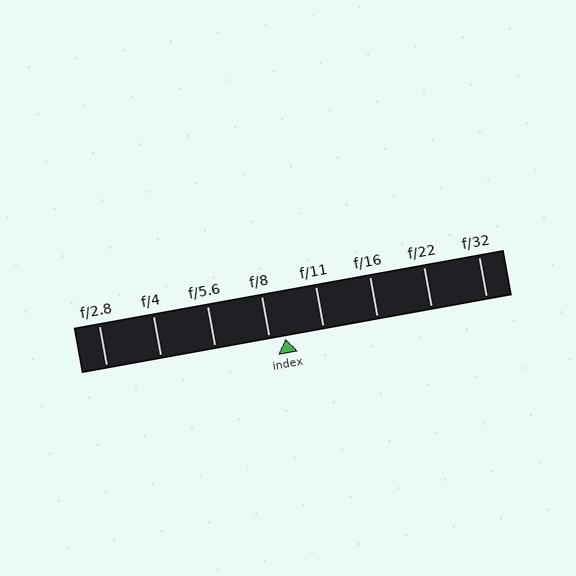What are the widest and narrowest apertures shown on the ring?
The widest aperture shown is f/2.8 and the narrowest is f/32.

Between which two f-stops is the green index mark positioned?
The index mark is between f/8 and f/11.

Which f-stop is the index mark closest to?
The index mark is closest to f/8.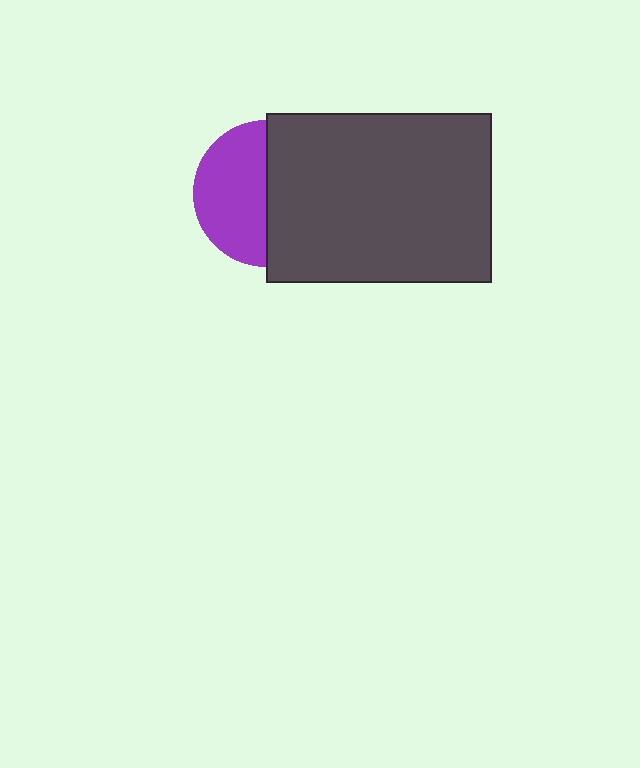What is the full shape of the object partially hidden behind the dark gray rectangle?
The partially hidden object is a purple circle.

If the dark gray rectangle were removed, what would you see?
You would see the complete purple circle.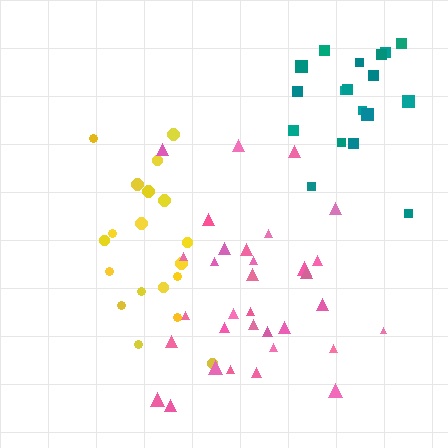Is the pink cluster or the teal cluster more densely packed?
Teal.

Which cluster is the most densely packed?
Yellow.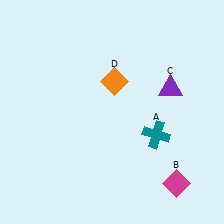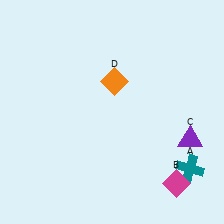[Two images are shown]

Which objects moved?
The objects that moved are: the teal cross (A), the purple triangle (C).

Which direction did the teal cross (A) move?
The teal cross (A) moved down.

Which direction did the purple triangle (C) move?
The purple triangle (C) moved down.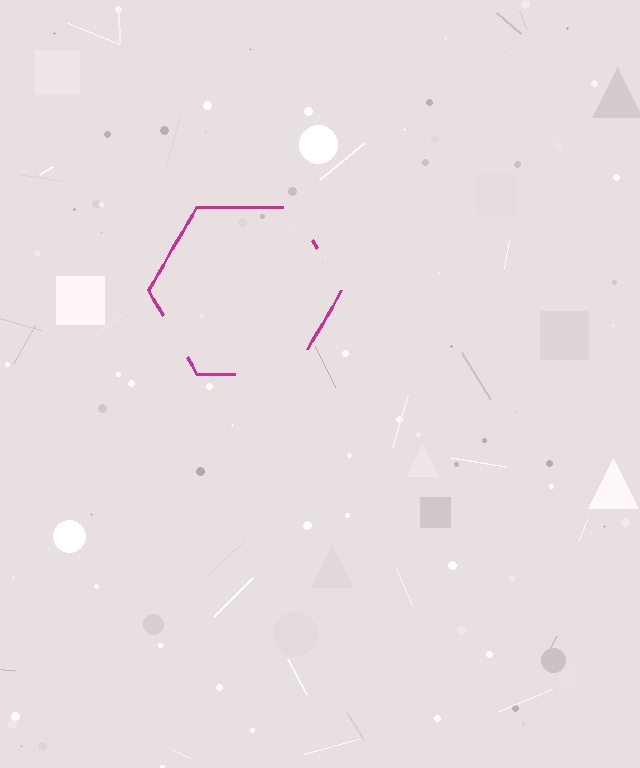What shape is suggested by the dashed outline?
The dashed outline suggests a hexagon.